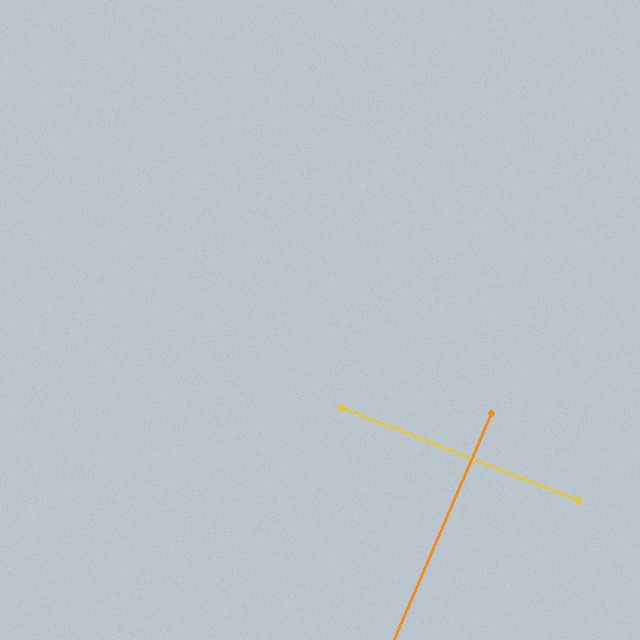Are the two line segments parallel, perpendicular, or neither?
Perpendicular — they meet at approximately 88°.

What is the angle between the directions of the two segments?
Approximately 88 degrees.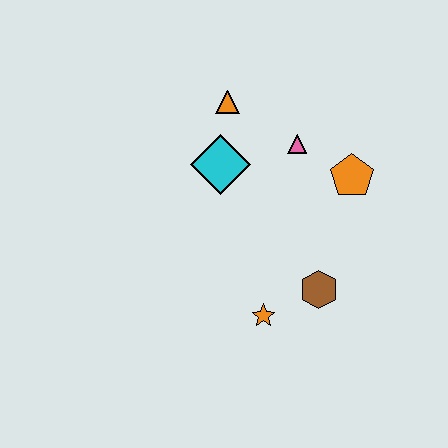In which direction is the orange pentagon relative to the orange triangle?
The orange pentagon is to the right of the orange triangle.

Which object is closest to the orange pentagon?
The pink triangle is closest to the orange pentagon.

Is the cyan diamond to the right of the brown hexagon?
No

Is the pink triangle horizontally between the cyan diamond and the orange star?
No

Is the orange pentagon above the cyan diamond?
No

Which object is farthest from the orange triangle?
The orange star is farthest from the orange triangle.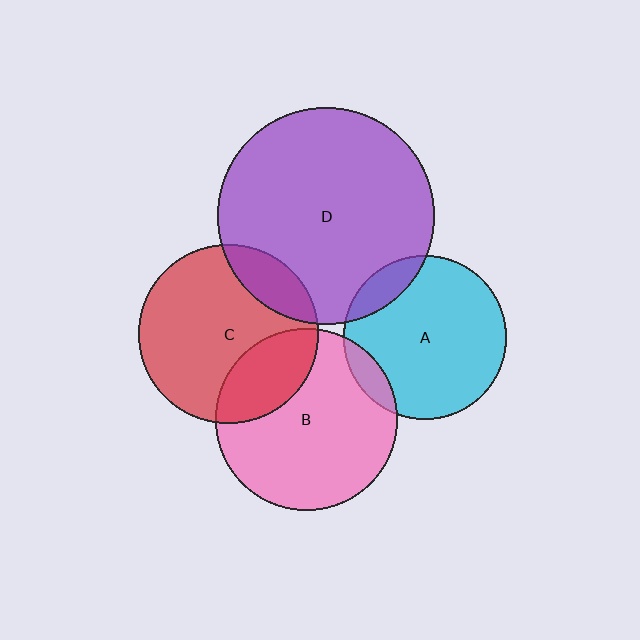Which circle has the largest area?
Circle D (purple).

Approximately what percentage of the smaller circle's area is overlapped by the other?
Approximately 25%.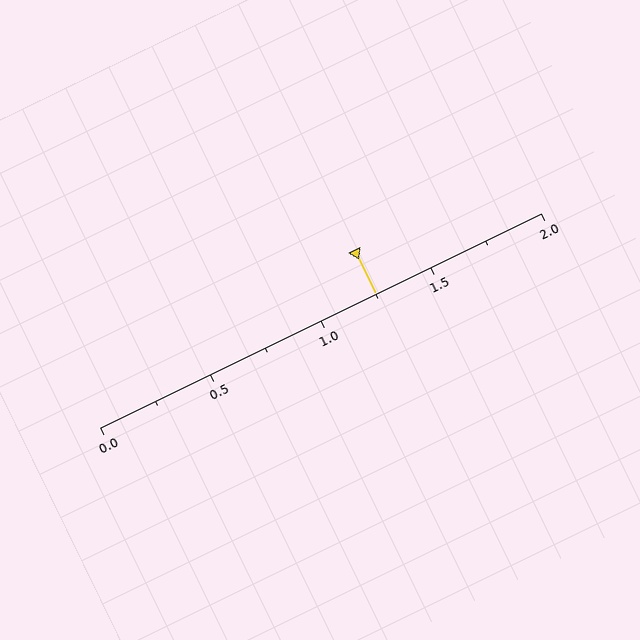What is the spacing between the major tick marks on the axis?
The major ticks are spaced 0.5 apart.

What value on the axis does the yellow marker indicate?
The marker indicates approximately 1.25.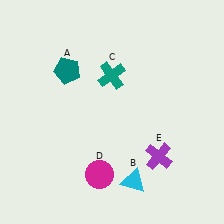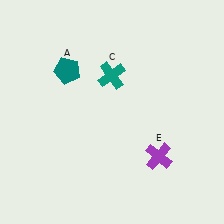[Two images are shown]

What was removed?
The cyan triangle (B), the magenta circle (D) were removed in Image 2.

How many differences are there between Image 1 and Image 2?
There are 2 differences between the two images.